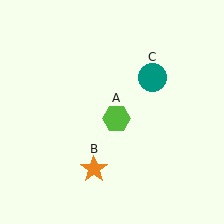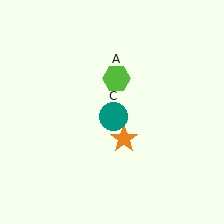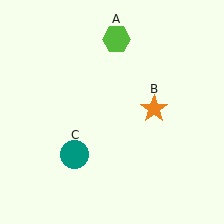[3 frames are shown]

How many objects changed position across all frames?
3 objects changed position: lime hexagon (object A), orange star (object B), teal circle (object C).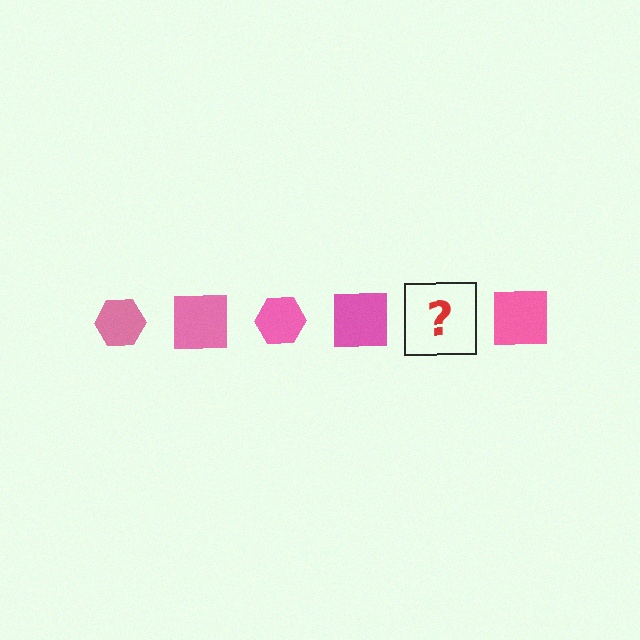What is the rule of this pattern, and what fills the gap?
The rule is that the pattern cycles through hexagon, square shapes in pink. The gap should be filled with a pink hexagon.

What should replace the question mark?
The question mark should be replaced with a pink hexagon.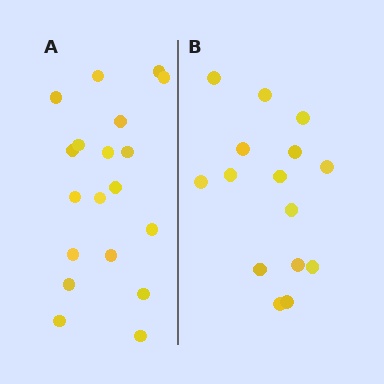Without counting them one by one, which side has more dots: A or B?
Region A (the left region) has more dots.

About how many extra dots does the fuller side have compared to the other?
Region A has about 4 more dots than region B.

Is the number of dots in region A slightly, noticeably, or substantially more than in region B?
Region A has noticeably more, but not dramatically so. The ratio is roughly 1.3 to 1.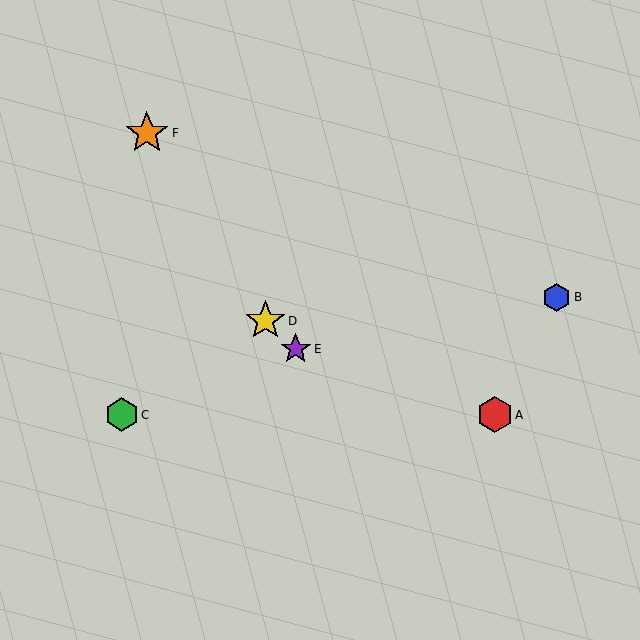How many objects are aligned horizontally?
2 objects (A, C) are aligned horizontally.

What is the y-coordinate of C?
Object C is at y≈415.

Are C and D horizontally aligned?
No, C is at y≈415 and D is at y≈321.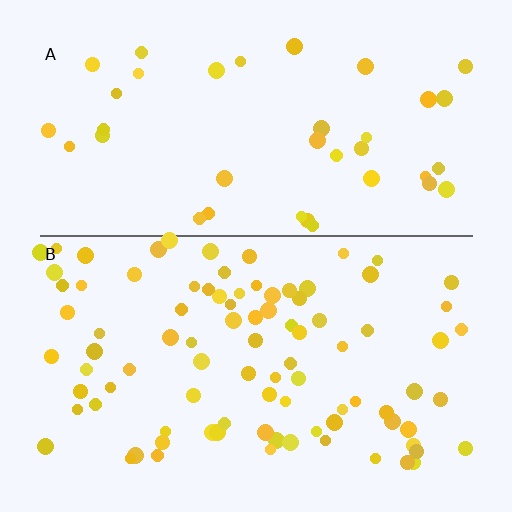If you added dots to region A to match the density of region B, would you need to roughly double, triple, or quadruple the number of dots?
Approximately double.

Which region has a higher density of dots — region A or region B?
B (the bottom).